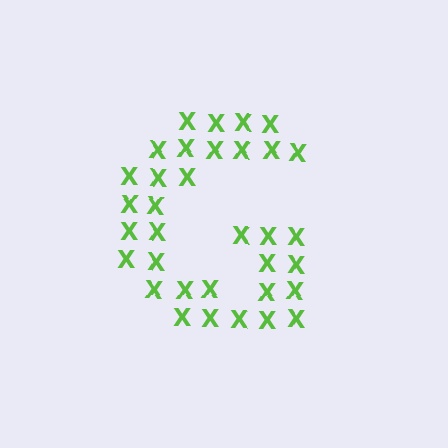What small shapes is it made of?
It is made of small letter X's.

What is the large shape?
The large shape is the letter G.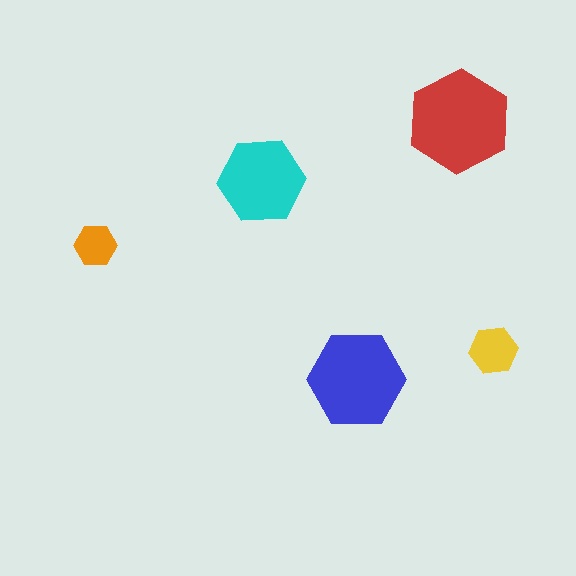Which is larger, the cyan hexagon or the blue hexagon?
The blue one.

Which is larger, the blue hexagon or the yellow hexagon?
The blue one.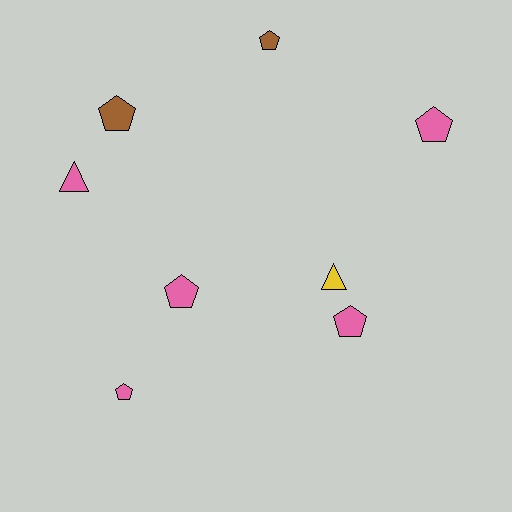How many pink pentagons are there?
There are 4 pink pentagons.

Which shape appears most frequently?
Pentagon, with 6 objects.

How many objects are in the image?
There are 8 objects.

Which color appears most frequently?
Pink, with 5 objects.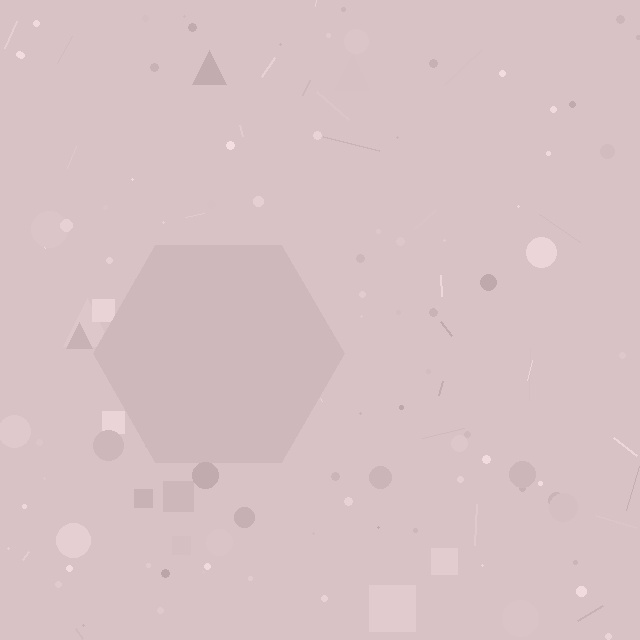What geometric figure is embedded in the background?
A hexagon is embedded in the background.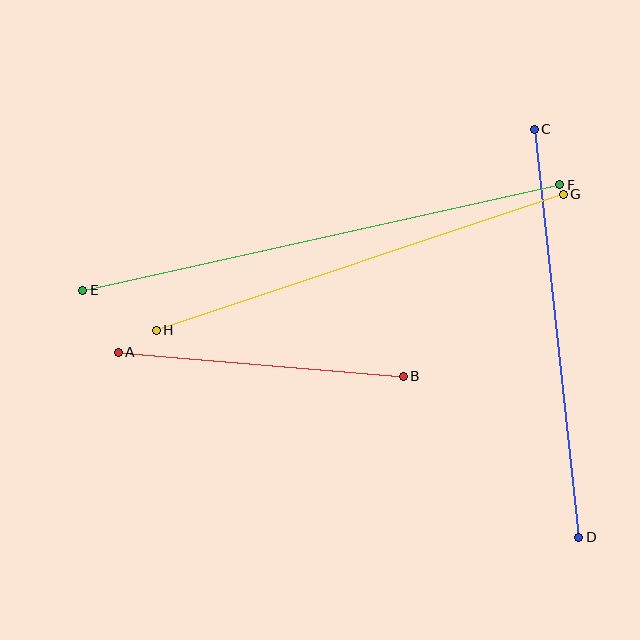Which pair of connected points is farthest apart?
Points E and F are farthest apart.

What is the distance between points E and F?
The distance is approximately 489 pixels.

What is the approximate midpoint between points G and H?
The midpoint is at approximately (360, 262) pixels.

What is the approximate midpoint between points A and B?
The midpoint is at approximately (261, 364) pixels.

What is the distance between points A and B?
The distance is approximately 286 pixels.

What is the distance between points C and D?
The distance is approximately 411 pixels.